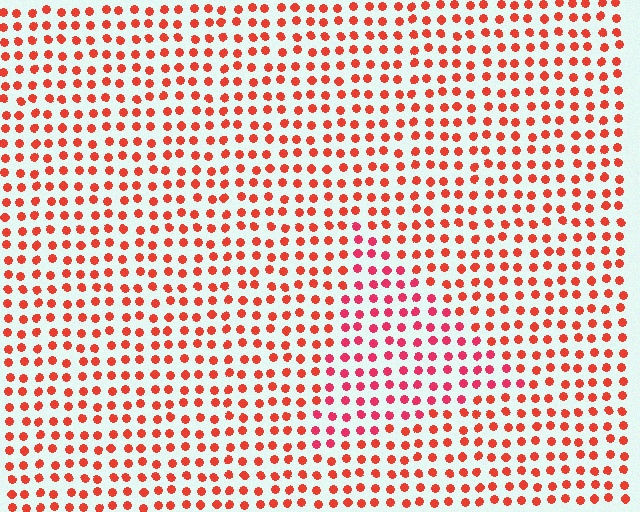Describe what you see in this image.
The image is filled with small red elements in a uniform arrangement. A triangle-shaped region is visible where the elements are tinted to a slightly different hue, forming a subtle color boundary.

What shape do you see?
I see a triangle.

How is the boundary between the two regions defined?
The boundary is defined purely by a slight shift in hue (about 22 degrees). Spacing, size, and orientation are identical on both sides.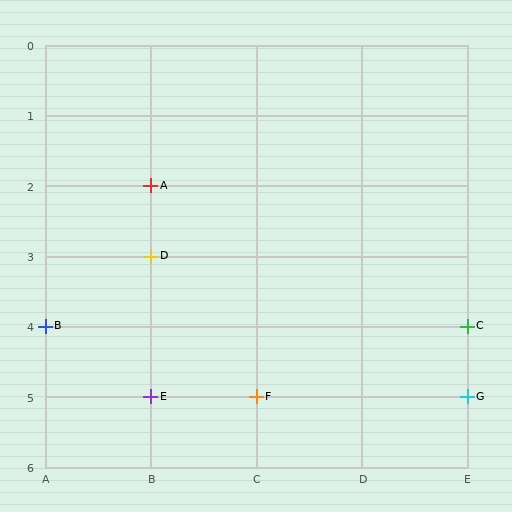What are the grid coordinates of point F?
Point F is at grid coordinates (C, 5).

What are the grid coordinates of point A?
Point A is at grid coordinates (B, 2).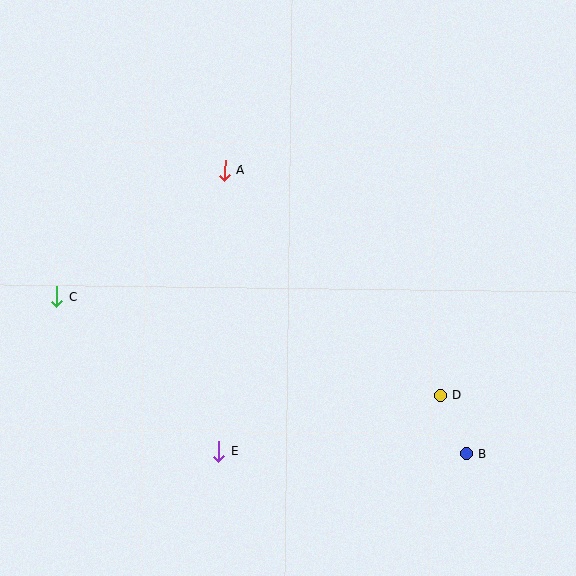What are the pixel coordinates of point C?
Point C is at (57, 297).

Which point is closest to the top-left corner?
Point A is closest to the top-left corner.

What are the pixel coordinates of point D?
Point D is at (440, 395).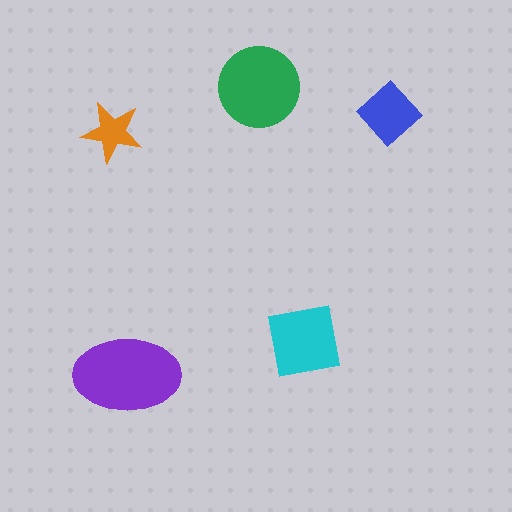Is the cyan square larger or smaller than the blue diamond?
Larger.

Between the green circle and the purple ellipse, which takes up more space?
The purple ellipse.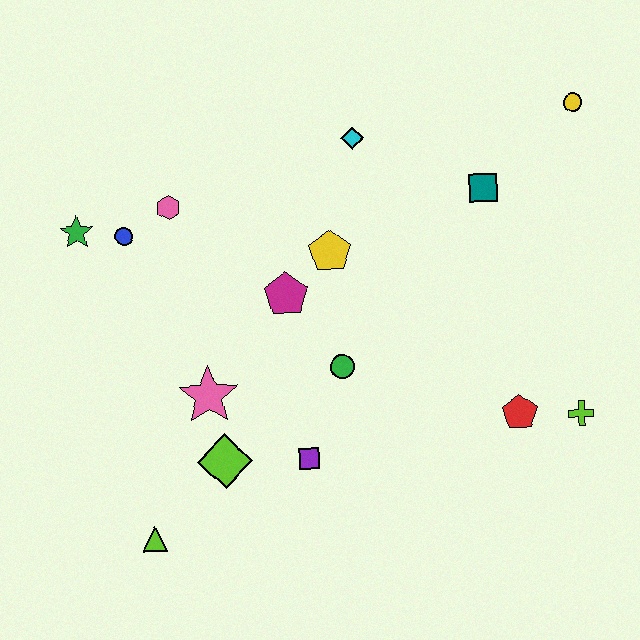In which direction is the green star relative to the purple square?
The green star is above the purple square.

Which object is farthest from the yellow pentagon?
The lime triangle is farthest from the yellow pentagon.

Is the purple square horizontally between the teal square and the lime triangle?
Yes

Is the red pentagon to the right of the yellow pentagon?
Yes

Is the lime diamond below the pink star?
Yes